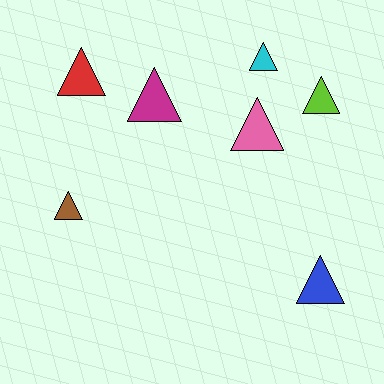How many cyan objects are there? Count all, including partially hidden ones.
There is 1 cyan object.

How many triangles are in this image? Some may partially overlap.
There are 7 triangles.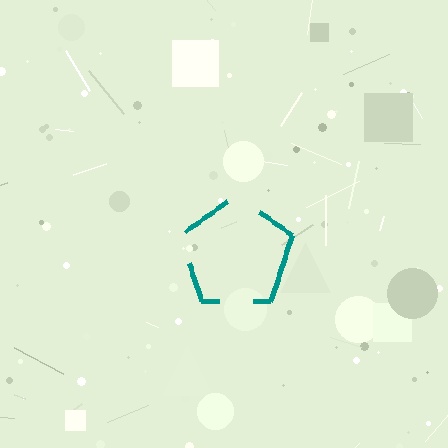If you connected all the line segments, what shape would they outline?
They would outline a pentagon.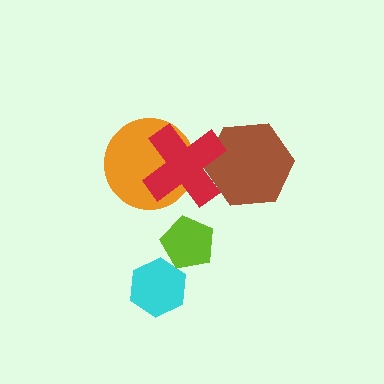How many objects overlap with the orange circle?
1 object overlaps with the orange circle.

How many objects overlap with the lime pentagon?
0 objects overlap with the lime pentagon.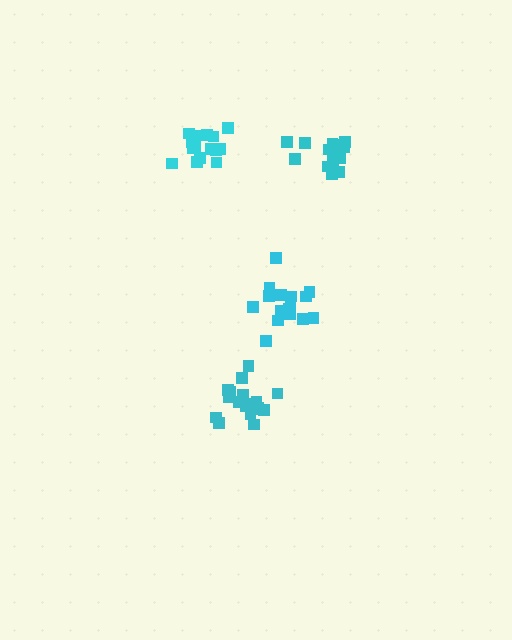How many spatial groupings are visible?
There are 4 spatial groupings.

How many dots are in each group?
Group 1: 16 dots, Group 2: 18 dots, Group 3: 15 dots, Group 4: 16 dots (65 total).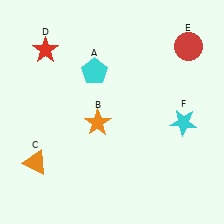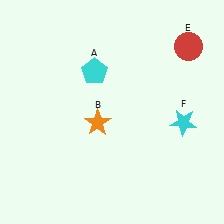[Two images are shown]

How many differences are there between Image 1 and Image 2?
There are 2 differences between the two images.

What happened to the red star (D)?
The red star (D) was removed in Image 2. It was in the top-left area of Image 1.